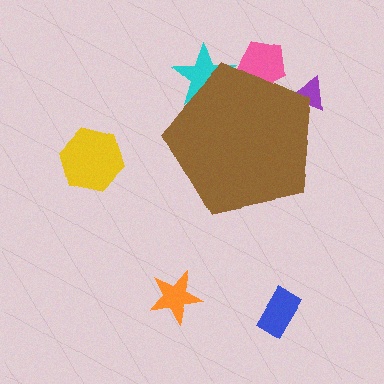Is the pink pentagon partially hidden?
Yes, the pink pentagon is partially hidden behind the brown pentagon.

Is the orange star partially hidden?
No, the orange star is fully visible.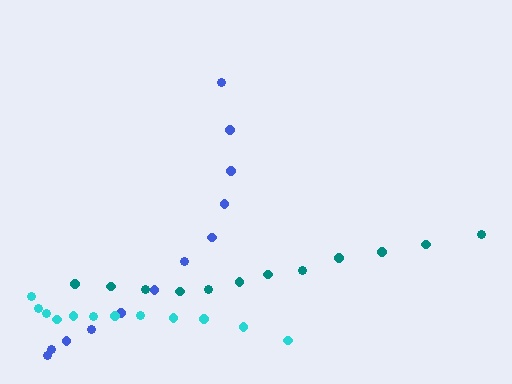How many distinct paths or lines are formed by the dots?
There are 3 distinct paths.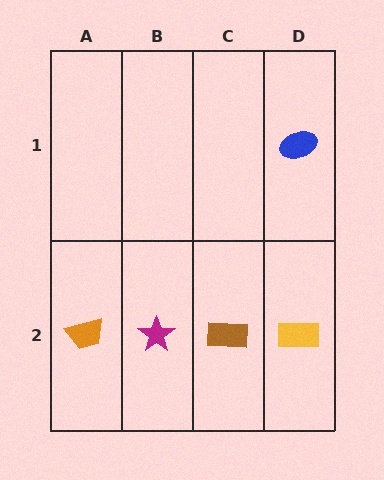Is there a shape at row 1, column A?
No, that cell is empty.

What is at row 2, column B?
A magenta star.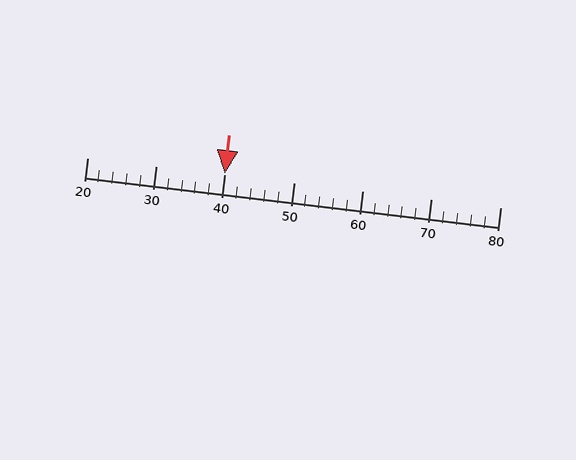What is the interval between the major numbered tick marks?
The major tick marks are spaced 10 units apart.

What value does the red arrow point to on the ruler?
The red arrow points to approximately 40.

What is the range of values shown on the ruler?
The ruler shows values from 20 to 80.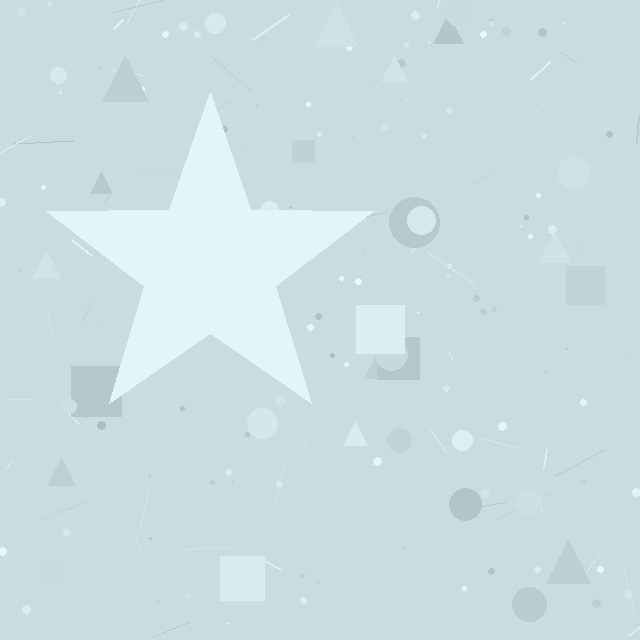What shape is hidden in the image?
A star is hidden in the image.